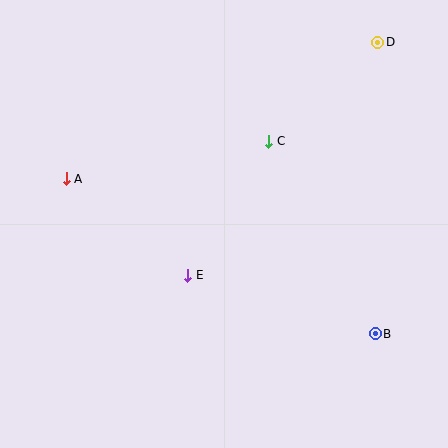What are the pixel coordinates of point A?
Point A is at (66, 179).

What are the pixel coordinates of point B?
Point B is at (375, 334).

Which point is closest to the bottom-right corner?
Point B is closest to the bottom-right corner.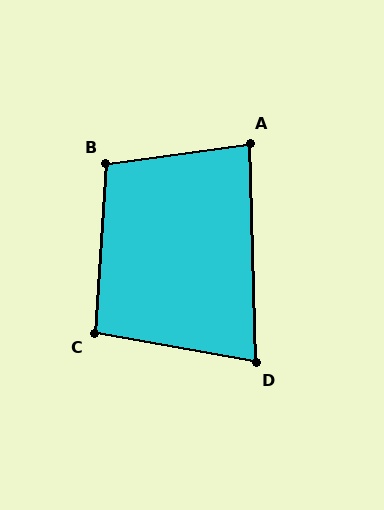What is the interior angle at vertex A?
Approximately 84 degrees (acute).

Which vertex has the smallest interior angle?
D, at approximately 78 degrees.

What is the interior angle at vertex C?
Approximately 96 degrees (obtuse).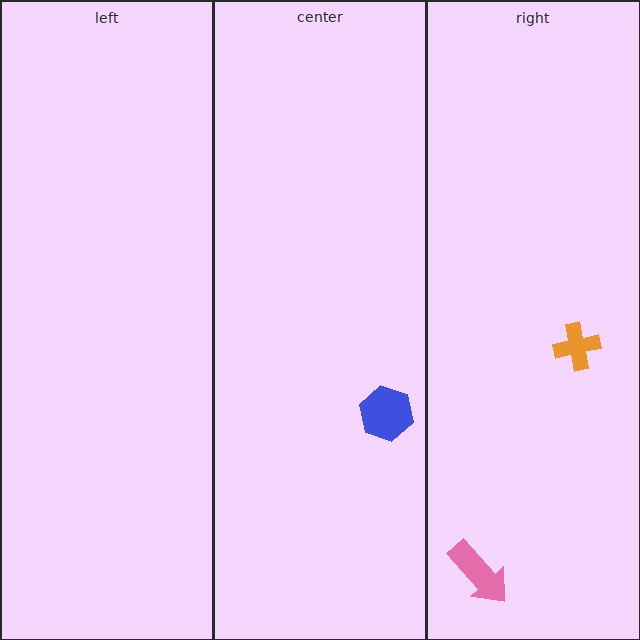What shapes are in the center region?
The blue hexagon.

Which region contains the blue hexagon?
The center region.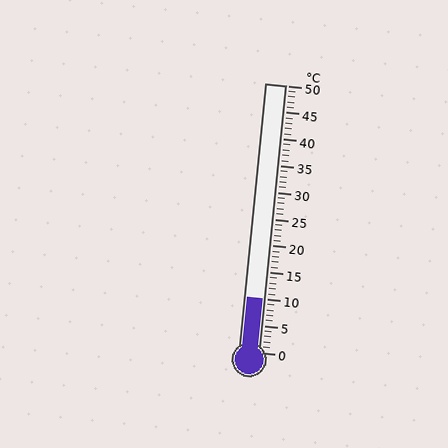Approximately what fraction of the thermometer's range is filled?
The thermometer is filled to approximately 20% of its range.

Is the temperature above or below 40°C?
The temperature is below 40°C.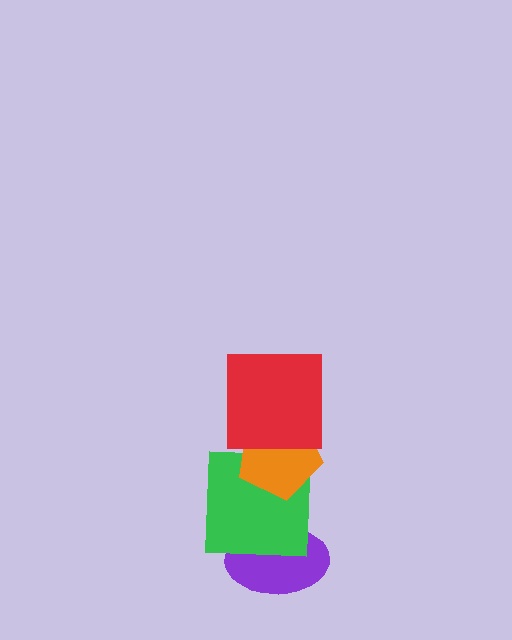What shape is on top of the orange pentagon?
The red square is on top of the orange pentagon.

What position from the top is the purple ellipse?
The purple ellipse is 4th from the top.